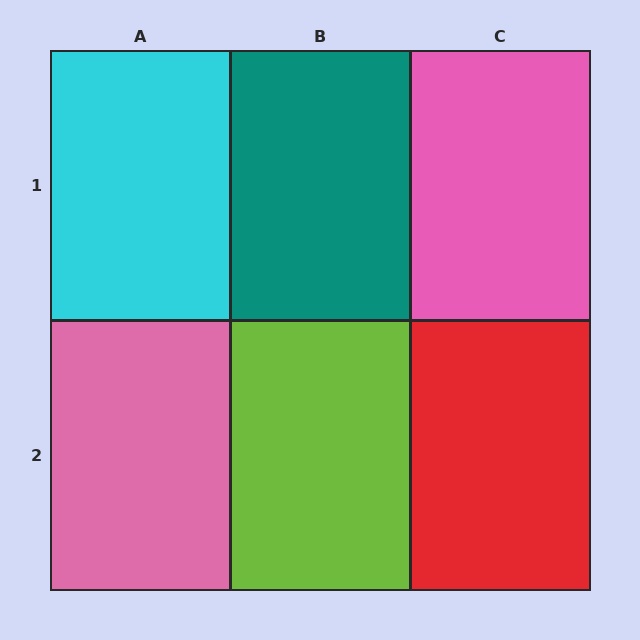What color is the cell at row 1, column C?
Pink.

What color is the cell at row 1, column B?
Teal.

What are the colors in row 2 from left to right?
Pink, lime, red.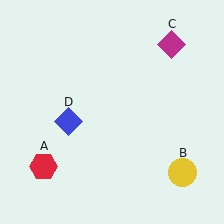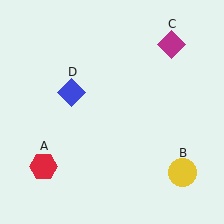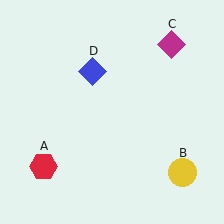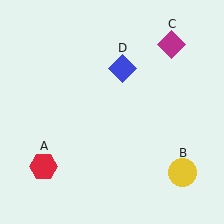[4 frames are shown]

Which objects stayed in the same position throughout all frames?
Red hexagon (object A) and yellow circle (object B) and magenta diamond (object C) remained stationary.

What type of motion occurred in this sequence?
The blue diamond (object D) rotated clockwise around the center of the scene.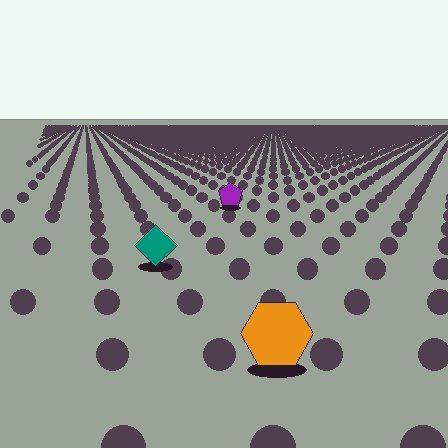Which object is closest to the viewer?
The orange hexagon is closest. The texture marks near it are larger and more spread out.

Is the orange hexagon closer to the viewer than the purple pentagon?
Yes. The orange hexagon is closer — you can tell from the texture gradient: the ground texture is coarser near it.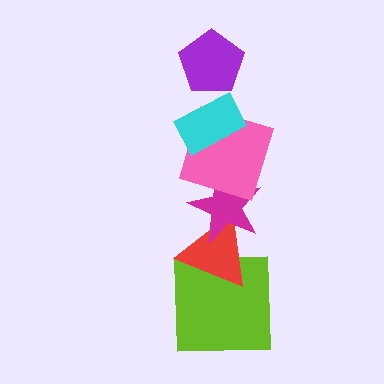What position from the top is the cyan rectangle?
The cyan rectangle is 2nd from the top.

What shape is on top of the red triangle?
The magenta star is on top of the red triangle.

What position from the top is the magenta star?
The magenta star is 4th from the top.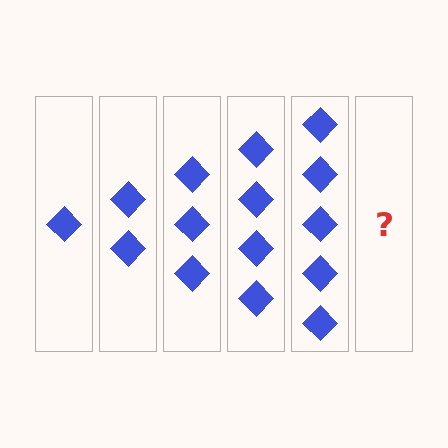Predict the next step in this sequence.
The next step is 6 diamonds.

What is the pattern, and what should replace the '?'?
The pattern is that each step adds one more diamond. The '?' should be 6 diamonds.